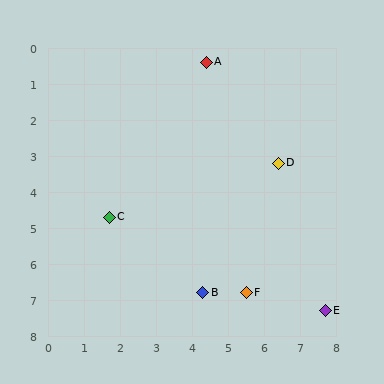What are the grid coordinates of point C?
Point C is at approximately (1.7, 4.7).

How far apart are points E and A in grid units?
Points E and A are about 7.6 grid units apart.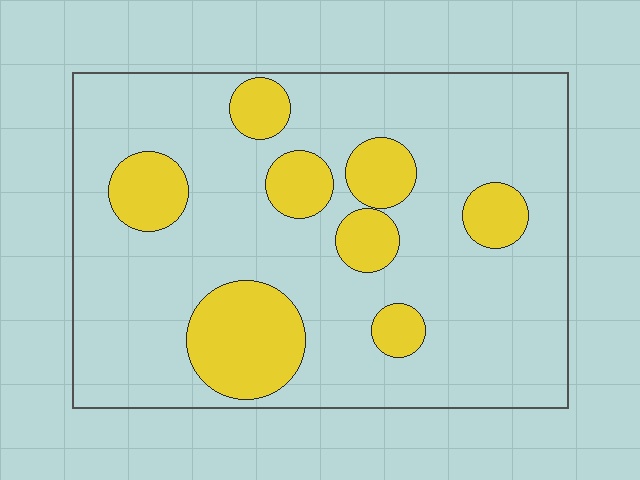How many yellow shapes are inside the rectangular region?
8.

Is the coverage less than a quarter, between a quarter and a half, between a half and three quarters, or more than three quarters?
Less than a quarter.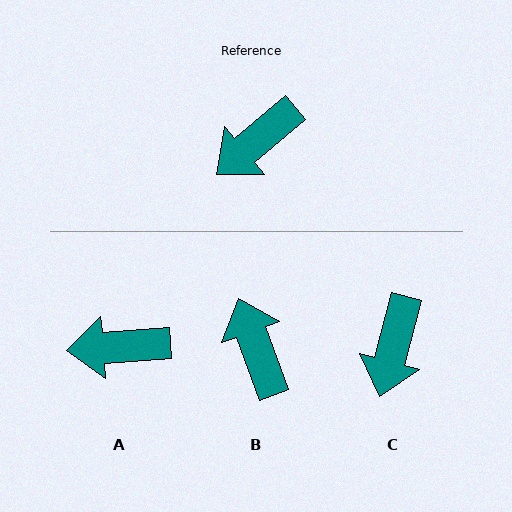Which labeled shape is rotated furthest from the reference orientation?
B, about 110 degrees away.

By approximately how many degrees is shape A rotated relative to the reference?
Approximately 36 degrees clockwise.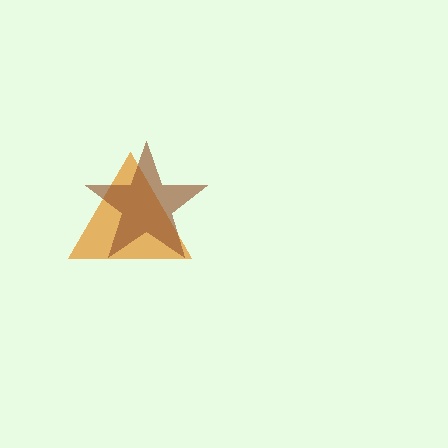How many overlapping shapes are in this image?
There are 2 overlapping shapes in the image.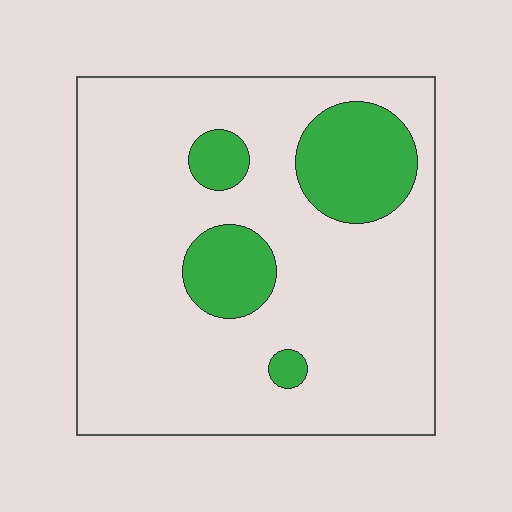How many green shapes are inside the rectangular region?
4.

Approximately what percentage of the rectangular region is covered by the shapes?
Approximately 20%.